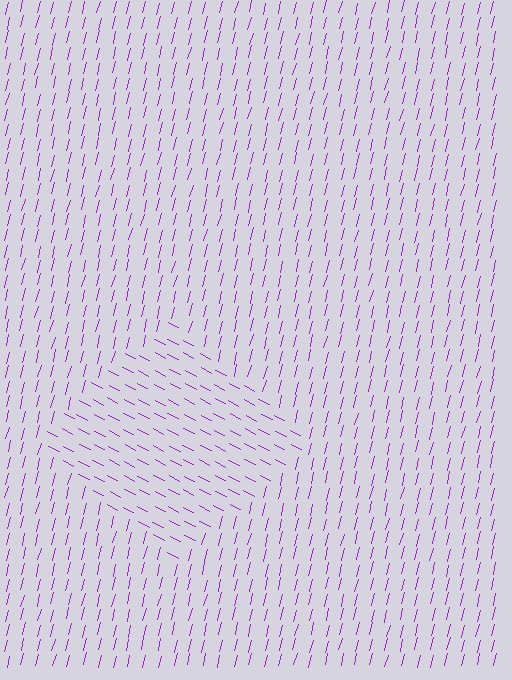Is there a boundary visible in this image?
Yes, there is a texture boundary formed by a change in line orientation.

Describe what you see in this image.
The image is filled with small purple line segments. A diamond region in the image has lines oriented differently from the surrounding lines, creating a visible texture boundary.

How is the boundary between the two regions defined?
The boundary is defined purely by a change in line orientation (approximately 77 degrees difference). All lines are the same color and thickness.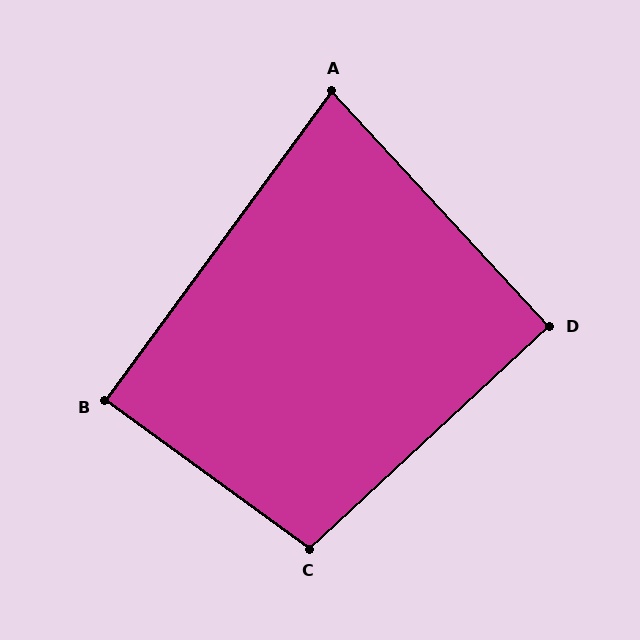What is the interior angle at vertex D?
Approximately 90 degrees (approximately right).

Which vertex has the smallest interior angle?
A, at approximately 79 degrees.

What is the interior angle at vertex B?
Approximately 90 degrees (approximately right).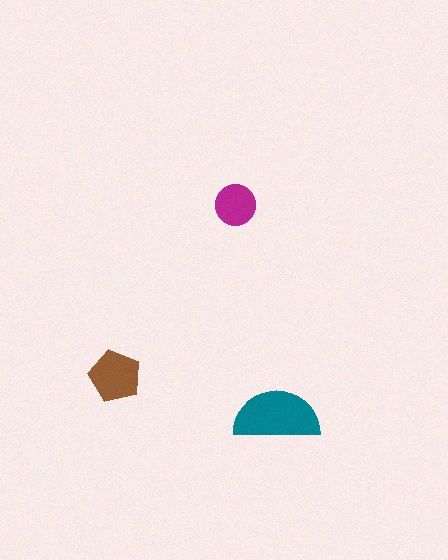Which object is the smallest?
The magenta circle.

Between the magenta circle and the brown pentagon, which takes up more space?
The brown pentagon.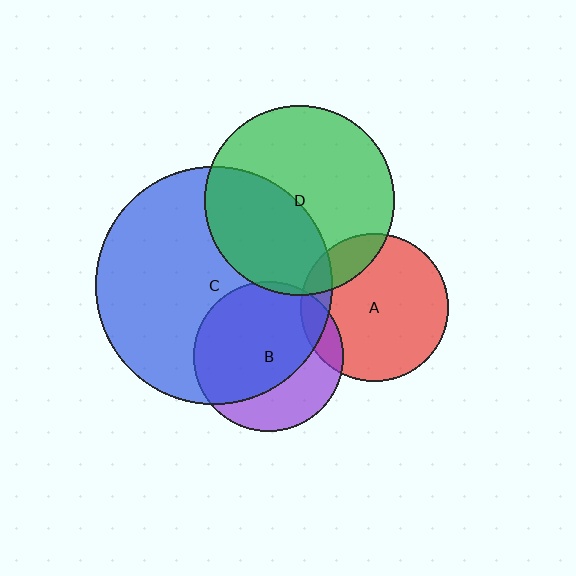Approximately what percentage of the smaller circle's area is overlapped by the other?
Approximately 5%.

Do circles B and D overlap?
Yes.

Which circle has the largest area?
Circle C (blue).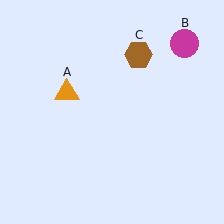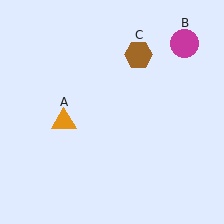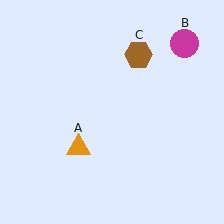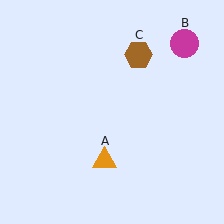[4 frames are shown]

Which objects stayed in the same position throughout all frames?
Magenta circle (object B) and brown hexagon (object C) remained stationary.